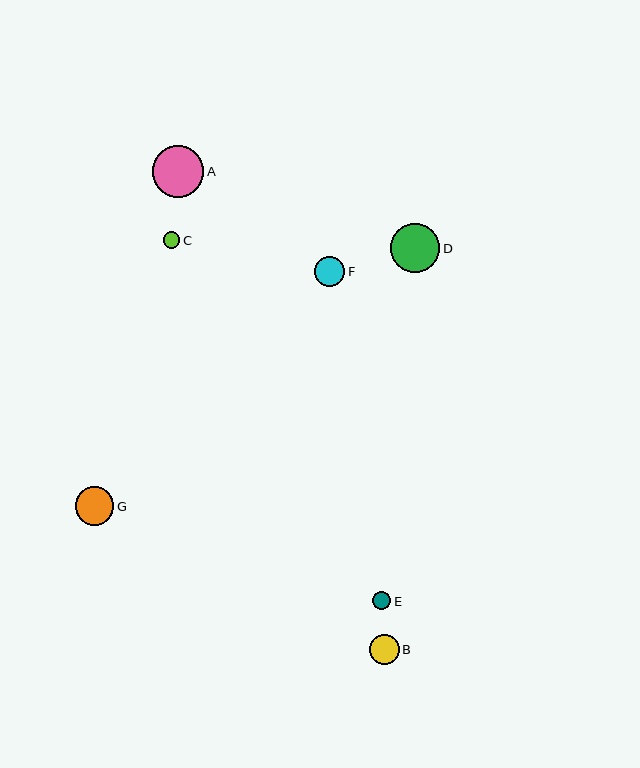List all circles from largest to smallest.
From largest to smallest: A, D, G, F, B, E, C.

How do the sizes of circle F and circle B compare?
Circle F and circle B are approximately the same size.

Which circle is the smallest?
Circle C is the smallest with a size of approximately 17 pixels.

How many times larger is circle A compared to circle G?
Circle A is approximately 1.3 times the size of circle G.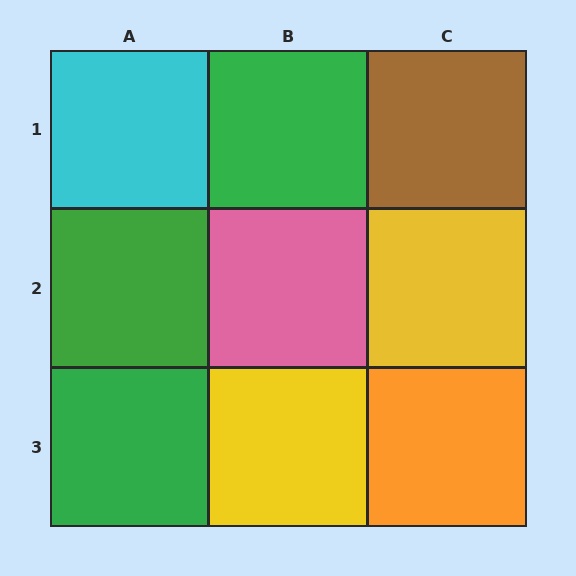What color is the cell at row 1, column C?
Brown.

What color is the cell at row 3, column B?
Yellow.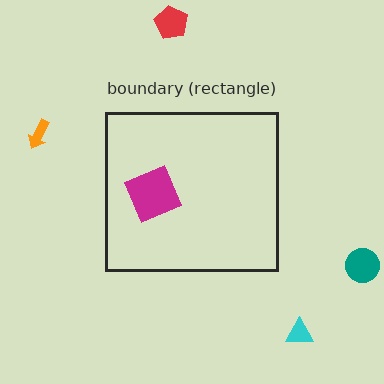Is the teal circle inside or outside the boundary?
Outside.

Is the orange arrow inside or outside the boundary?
Outside.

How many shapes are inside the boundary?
1 inside, 4 outside.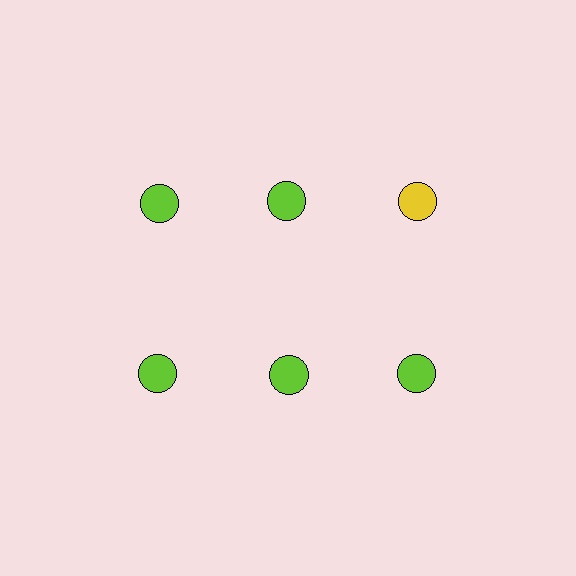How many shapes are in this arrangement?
There are 6 shapes arranged in a grid pattern.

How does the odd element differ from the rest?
It has a different color: yellow instead of lime.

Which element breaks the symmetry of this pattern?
The yellow circle in the top row, center column breaks the symmetry. All other shapes are lime circles.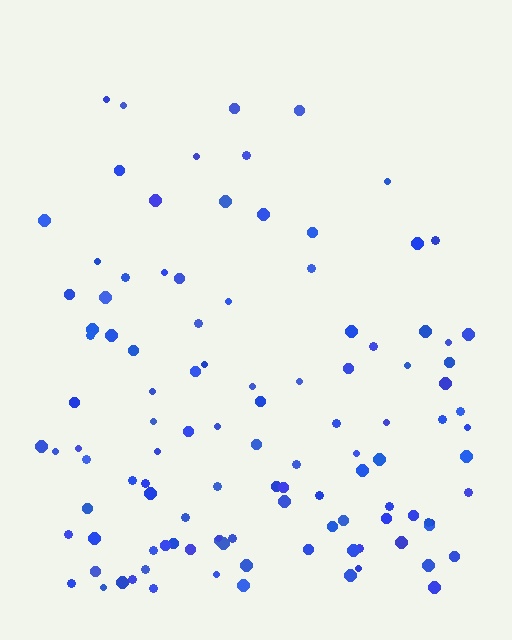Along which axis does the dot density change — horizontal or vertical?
Vertical.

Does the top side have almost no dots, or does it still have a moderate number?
Still a moderate number, just noticeably fewer than the bottom.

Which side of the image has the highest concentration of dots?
The bottom.